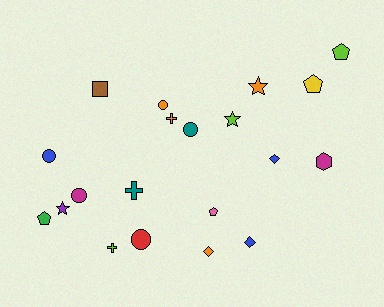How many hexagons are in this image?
There is 1 hexagon.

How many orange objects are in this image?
There are 4 orange objects.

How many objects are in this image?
There are 20 objects.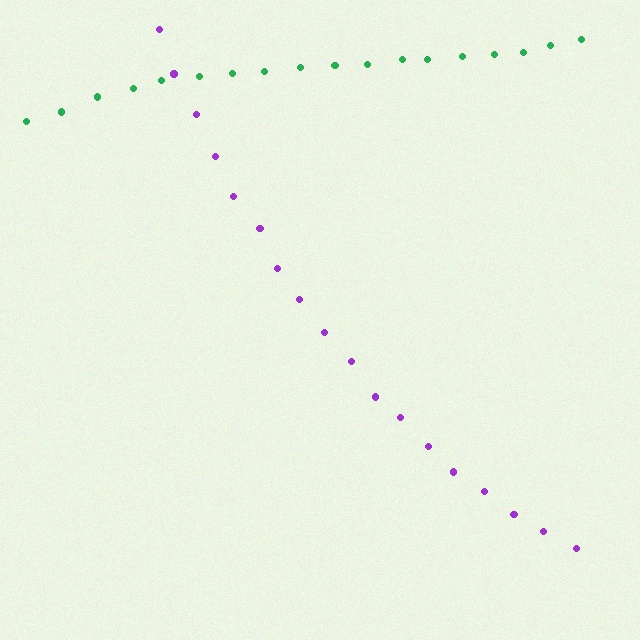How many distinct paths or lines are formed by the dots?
There are 2 distinct paths.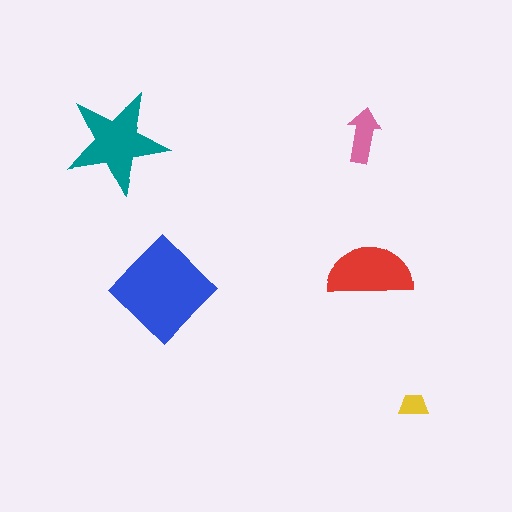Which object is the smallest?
The yellow trapezoid.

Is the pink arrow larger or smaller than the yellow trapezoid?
Larger.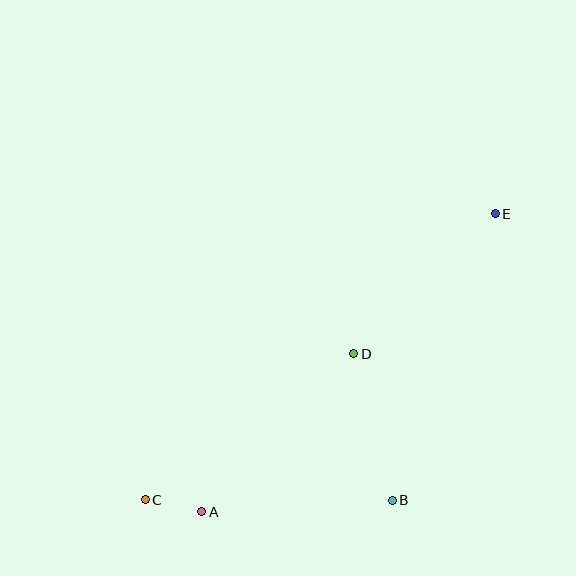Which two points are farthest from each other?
Points C and E are farthest from each other.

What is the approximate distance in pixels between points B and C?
The distance between B and C is approximately 247 pixels.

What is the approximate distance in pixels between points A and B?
The distance between A and B is approximately 191 pixels.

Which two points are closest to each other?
Points A and C are closest to each other.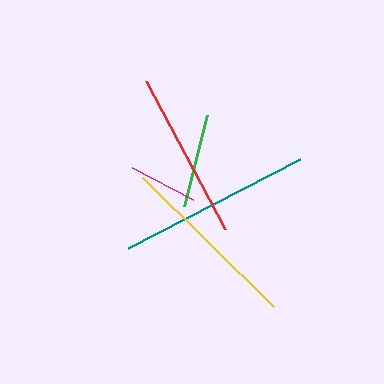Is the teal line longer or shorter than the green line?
The teal line is longer than the green line.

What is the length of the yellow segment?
The yellow segment is approximately 183 pixels long.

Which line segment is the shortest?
The magenta line is the shortest at approximately 69 pixels.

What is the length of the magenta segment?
The magenta segment is approximately 69 pixels long.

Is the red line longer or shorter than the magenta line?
The red line is longer than the magenta line.